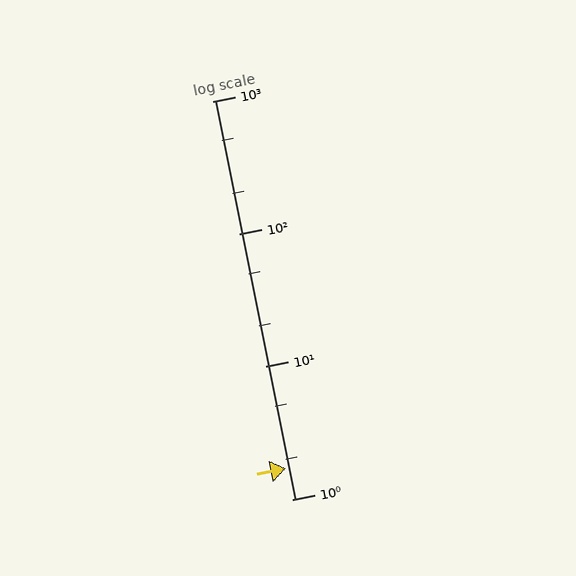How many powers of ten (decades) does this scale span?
The scale spans 3 decades, from 1 to 1000.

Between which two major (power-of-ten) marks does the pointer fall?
The pointer is between 1 and 10.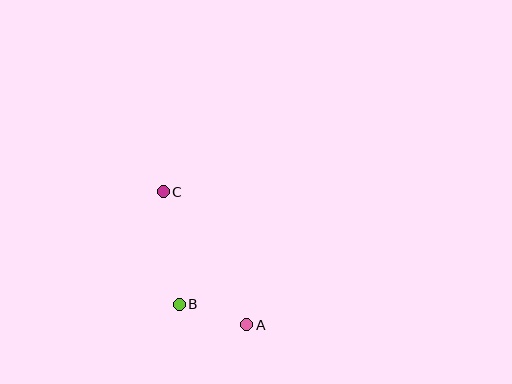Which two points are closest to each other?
Points A and B are closest to each other.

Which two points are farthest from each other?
Points A and C are farthest from each other.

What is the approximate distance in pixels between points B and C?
The distance between B and C is approximately 114 pixels.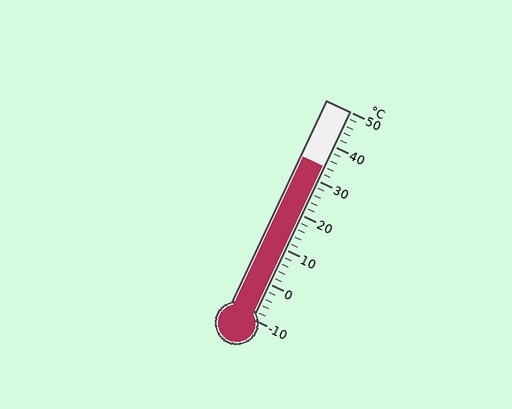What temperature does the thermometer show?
The thermometer shows approximately 34°C.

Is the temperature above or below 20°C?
The temperature is above 20°C.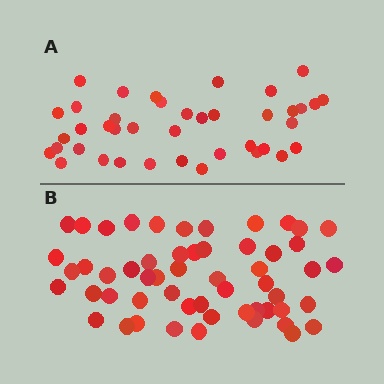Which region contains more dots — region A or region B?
Region B (the bottom region) has more dots.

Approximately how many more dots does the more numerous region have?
Region B has approximately 15 more dots than region A.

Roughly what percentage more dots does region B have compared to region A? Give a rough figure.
About 40% more.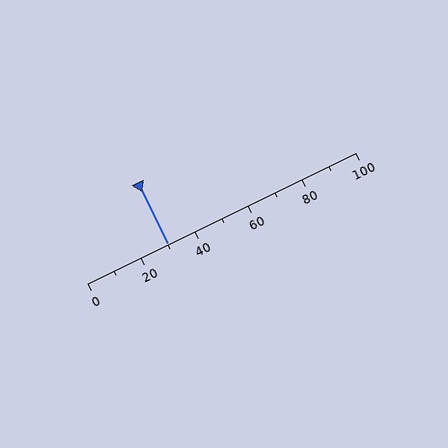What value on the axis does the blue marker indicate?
The marker indicates approximately 30.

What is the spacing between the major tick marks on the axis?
The major ticks are spaced 20 apart.